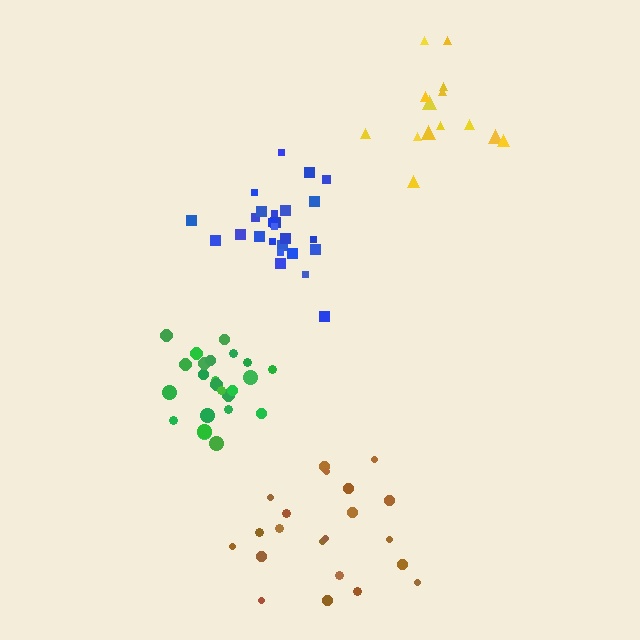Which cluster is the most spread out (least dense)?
Yellow.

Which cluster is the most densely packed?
Green.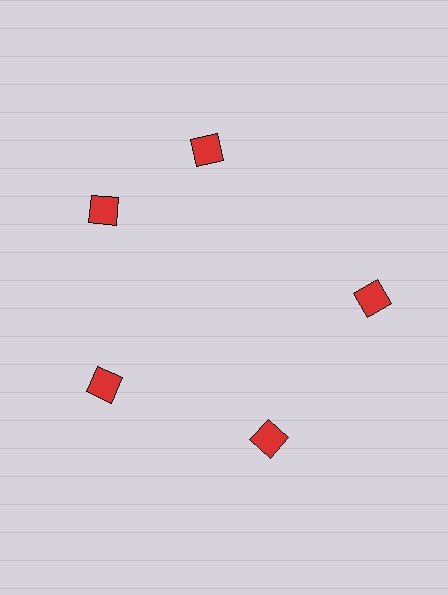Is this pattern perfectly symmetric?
No. The 5 red squares are arranged in a ring, but one element near the 1 o'clock position is rotated out of alignment along the ring, breaking the 5-fold rotational symmetry.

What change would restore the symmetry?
The symmetry would be restored by rotating it back into even spacing with its neighbors so that all 5 squares sit at equal angles and equal distance from the center.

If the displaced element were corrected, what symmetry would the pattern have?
It would have 5-fold rotational symmetry — the pattern would map onto itself every 72 degrees.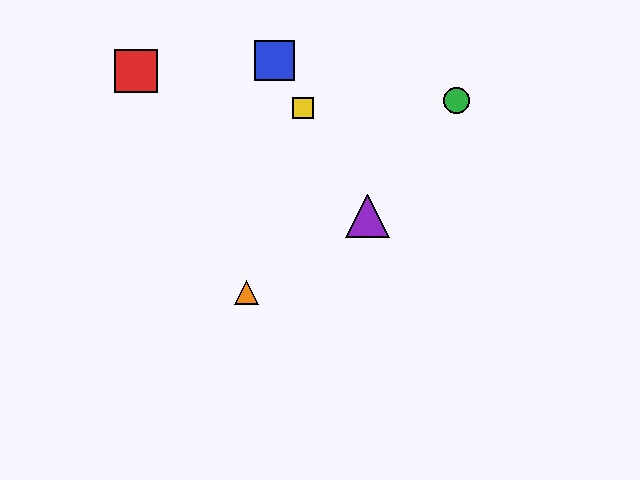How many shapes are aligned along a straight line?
3 shapes (the blue square, the yellow square, the purple triangle) are aligned along a straight line.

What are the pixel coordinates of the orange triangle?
The orange triangle is at (246, 293).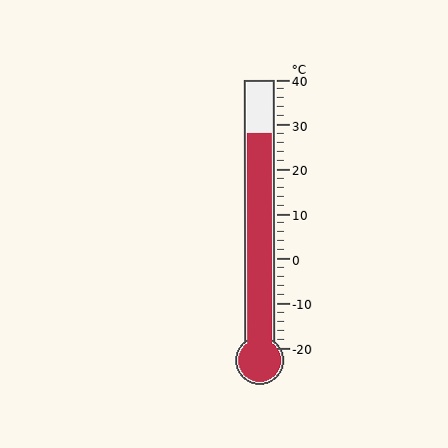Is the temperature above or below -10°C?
The temperature is above -10°C.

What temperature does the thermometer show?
The thermometer shows approximately 28°C.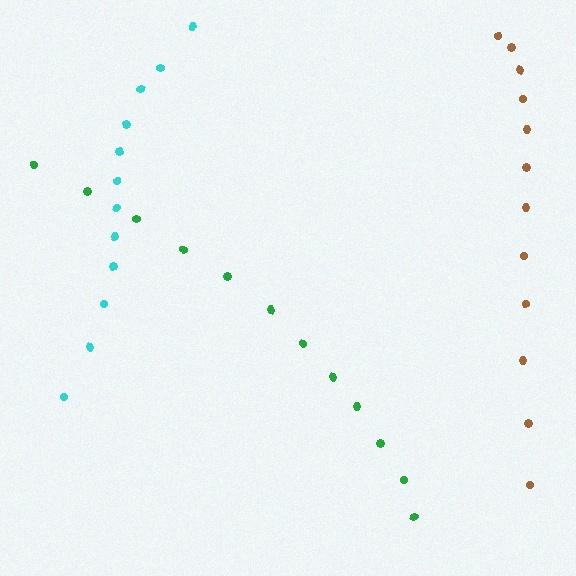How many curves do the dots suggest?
There are 3 distinct paths.